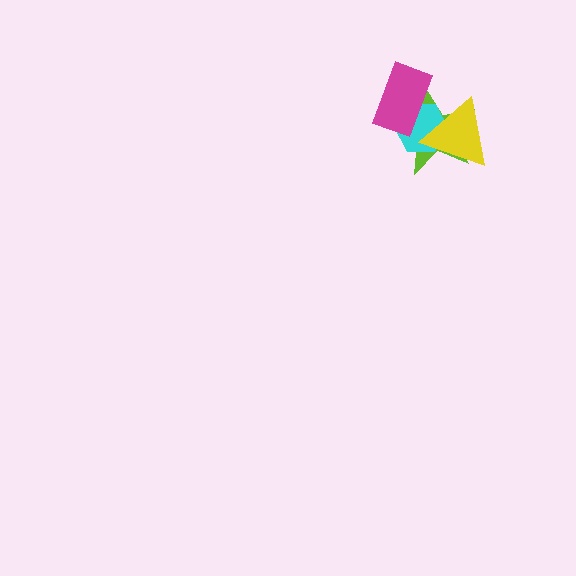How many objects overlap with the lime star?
3 objects overlap with the lime star.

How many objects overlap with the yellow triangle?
2 objects overlap with the yellow triangle.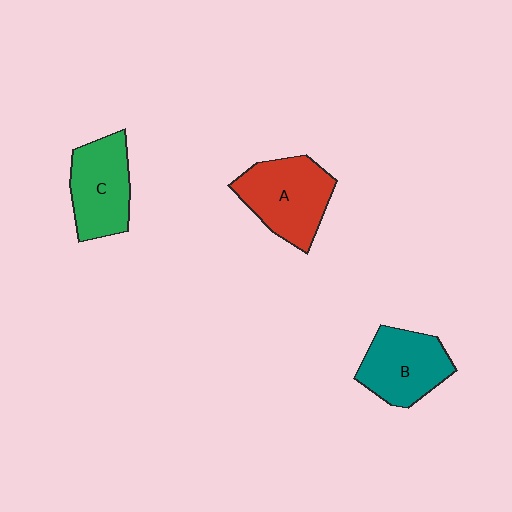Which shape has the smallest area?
Shape B (teal).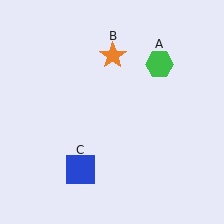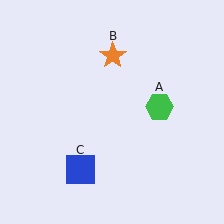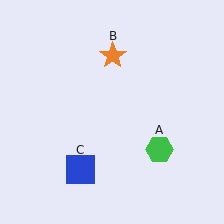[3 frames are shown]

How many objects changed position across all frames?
1 object changed position: green hexagon (object A).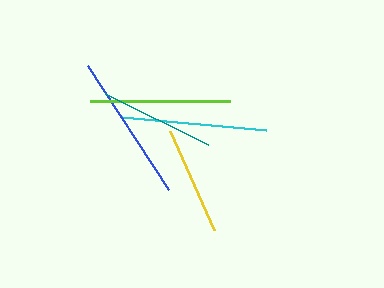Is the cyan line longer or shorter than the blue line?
The blue line is longer than the cyan line.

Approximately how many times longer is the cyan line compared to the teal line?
The cyan line is approximately 1.3 times the length of the teal line.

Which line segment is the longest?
The blue line is the longest at approximately 148 pixels.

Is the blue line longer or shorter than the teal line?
The blue line is longer than the teal line.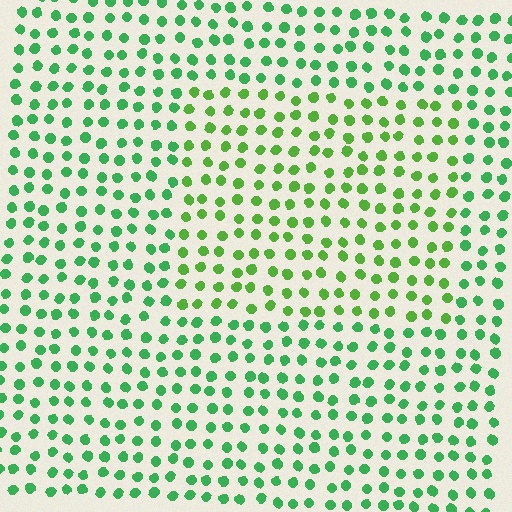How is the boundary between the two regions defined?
The boundary is defined purely by a slight shift in hue (about 28 degrees). Spacing, size, and orientation are identical on both sides.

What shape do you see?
I see a rectangle.